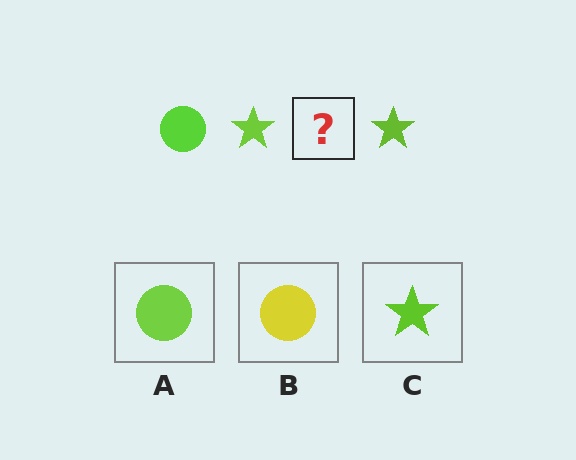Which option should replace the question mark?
Option A.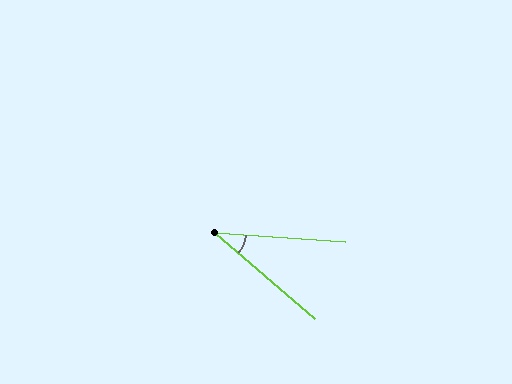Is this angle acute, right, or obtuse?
It is acute.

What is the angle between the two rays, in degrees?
Approximately 37 degrees.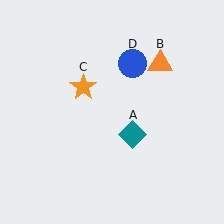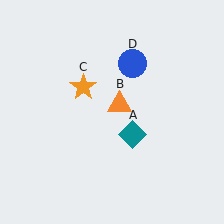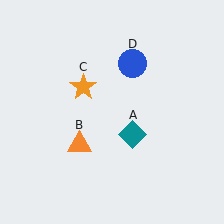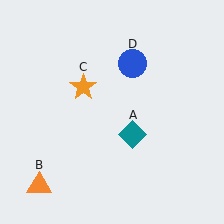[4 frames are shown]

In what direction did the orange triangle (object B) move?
The orange triangle (object B) moved down and to the left.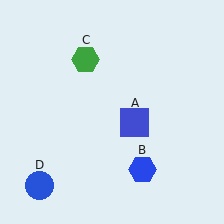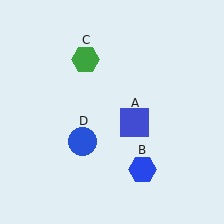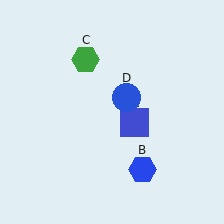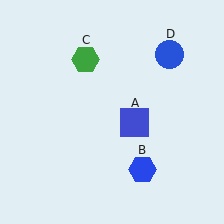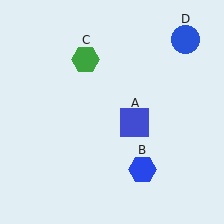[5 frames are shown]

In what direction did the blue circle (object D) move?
The blue circle (object D) moved up and to the right.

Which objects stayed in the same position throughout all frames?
Blue square (object A) and blue hexagon (object B) and green hexagon (object C) remained stationary.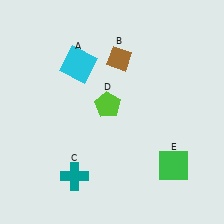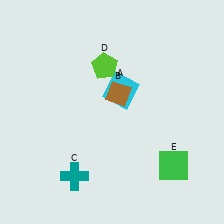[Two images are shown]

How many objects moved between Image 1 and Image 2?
3 objects moved between the two images.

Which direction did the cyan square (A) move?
The cyan square (A) moved right.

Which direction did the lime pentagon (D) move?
The lime pentagon (D) moved up.